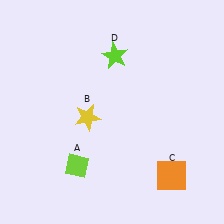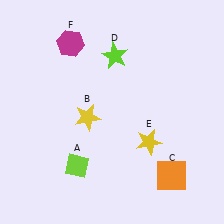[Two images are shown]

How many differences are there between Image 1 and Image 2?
There are 2 differences between the two images.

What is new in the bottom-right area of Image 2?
A yellow star (E) was added in the bottom-right area of Image 2.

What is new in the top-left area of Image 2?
A magenta hexagon (F) was added in the top-left area of Image 2.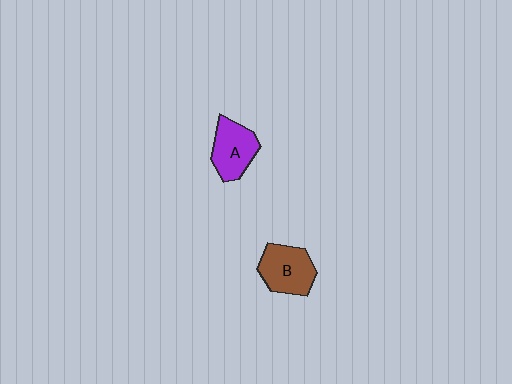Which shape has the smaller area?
Shape A (purple).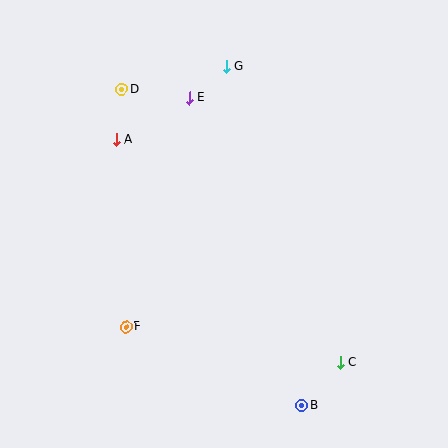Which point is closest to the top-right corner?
Point G is closest to the top-right corner.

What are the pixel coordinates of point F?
Point F is at (126, 327).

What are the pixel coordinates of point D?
Point D is at (122, 89).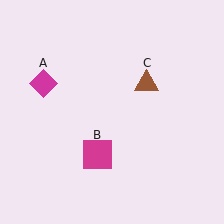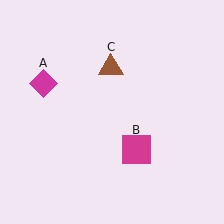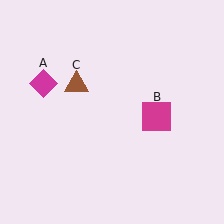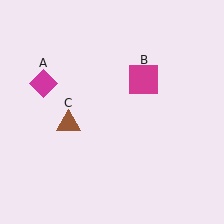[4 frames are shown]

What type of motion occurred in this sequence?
The magenta square (object B), brown triangle (object C) rotated counterclockwise around the center of the scene.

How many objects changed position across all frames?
2 objects changed position: magenta square (object B), brown triangle (object C).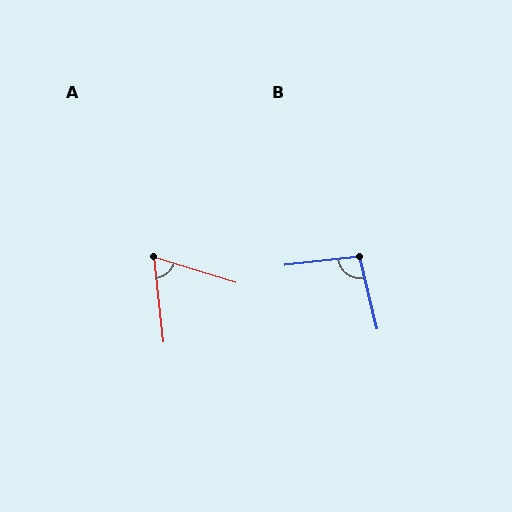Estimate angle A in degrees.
Approximately 67 degrees.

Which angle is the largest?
B, at approximately 97 degrees.